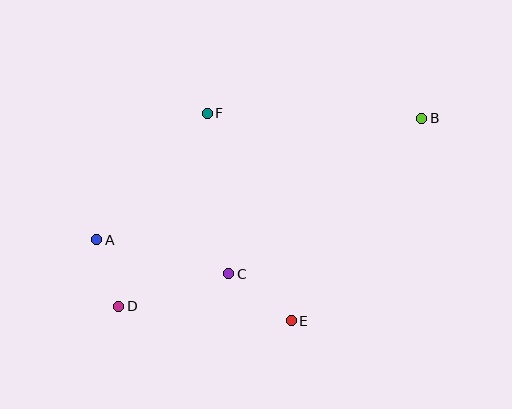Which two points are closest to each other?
Points A and D are closest to each other.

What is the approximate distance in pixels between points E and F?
The distance between E and F is approximately 224 pixels.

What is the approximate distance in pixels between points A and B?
The distance between A and B is approximately 347 pixels.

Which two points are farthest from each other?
Points B and D are farthest from each other.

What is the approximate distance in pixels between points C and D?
The distance between C and D is approximately 115 pixels.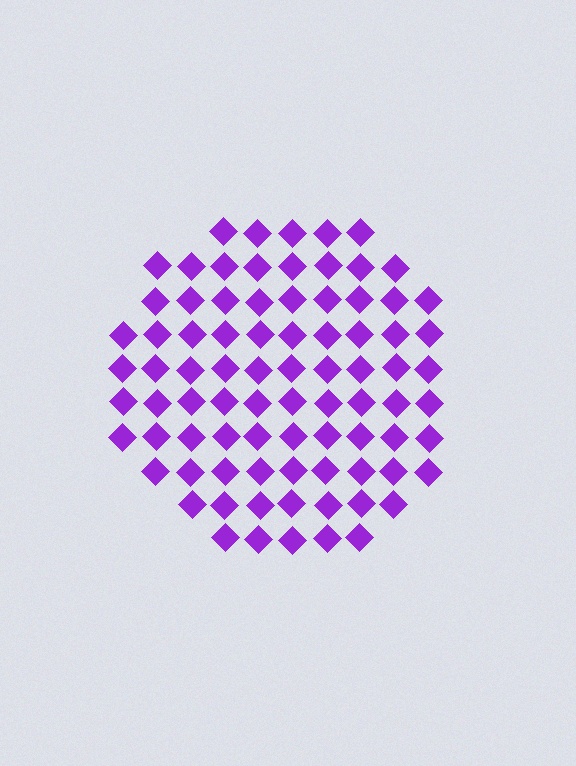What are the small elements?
The small elements are diamonds.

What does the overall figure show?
The overall figure shows a circle.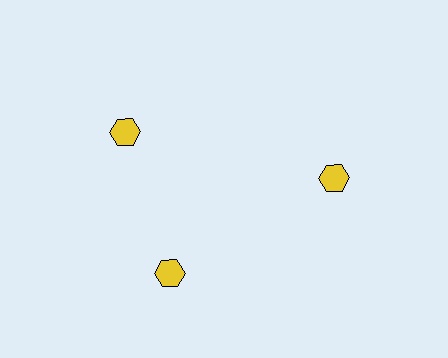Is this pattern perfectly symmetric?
No. The 3 yellow hexagons are arranged in a ring, but one element near the 11 o'clock position is rotated out of alignment along the ring, breaking the 3-fold rotational symmetry.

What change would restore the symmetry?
The symmetry would be restored by rotating it back into even spacing with its neighbors so that all 3 hexagons sit at equal angles and equal distance from the center.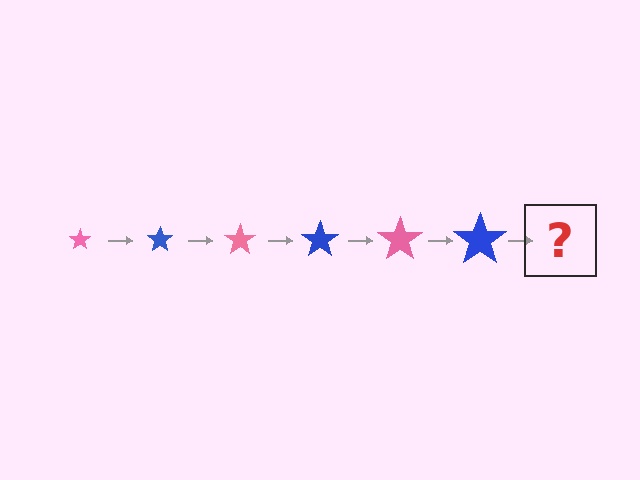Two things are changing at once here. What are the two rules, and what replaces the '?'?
The two rules are that the star grows larger each step and the color cycles through pink and blue. The '?' should be a pink star, larger than the previous one.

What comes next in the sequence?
The next element should be a pink star, larger than the previous one.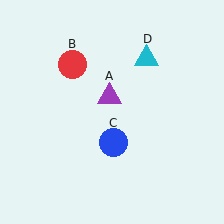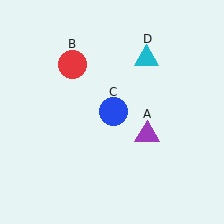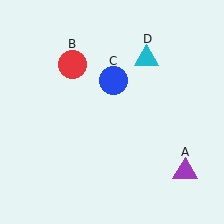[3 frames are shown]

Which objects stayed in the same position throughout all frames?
Red circle (object B) and cyan triangle (object D) remained stationary.